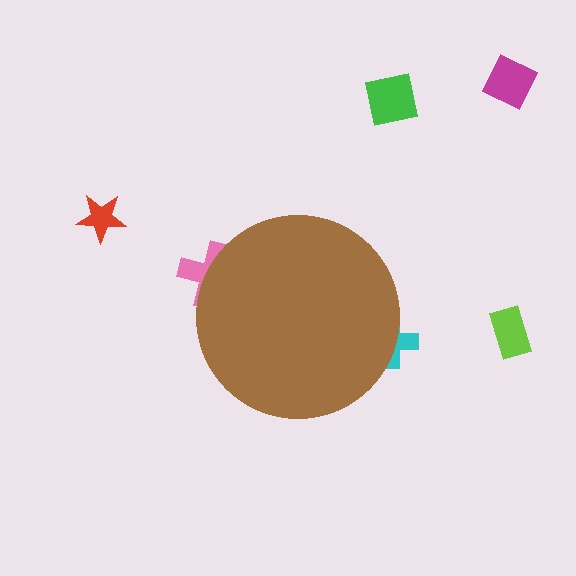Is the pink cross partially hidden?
Yes, the pink cross is partially hidden behind the brown circle.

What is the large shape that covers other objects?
A brown circle.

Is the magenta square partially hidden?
No, the magenta square is fully visible.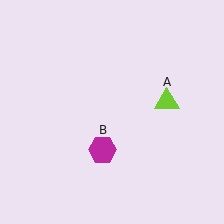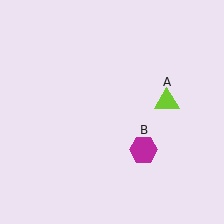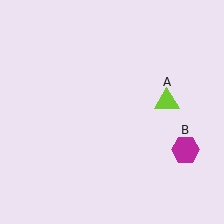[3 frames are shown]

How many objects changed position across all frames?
1 object changed position: magenta hexagon (object B).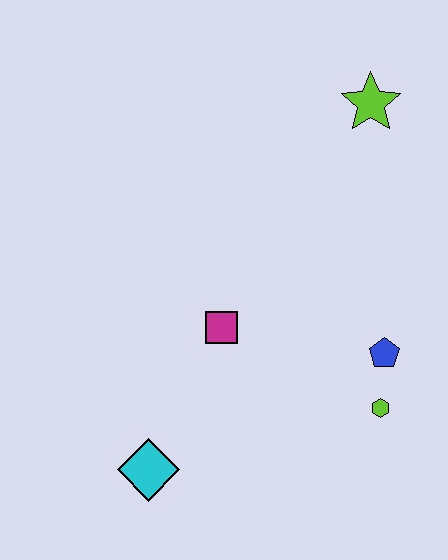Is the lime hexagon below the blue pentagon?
Yes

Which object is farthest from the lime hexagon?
The lime star is farthest from the lime hexagon.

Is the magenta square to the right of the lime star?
No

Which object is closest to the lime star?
The blue pentagon is closest to the lime star.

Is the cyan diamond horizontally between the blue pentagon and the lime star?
No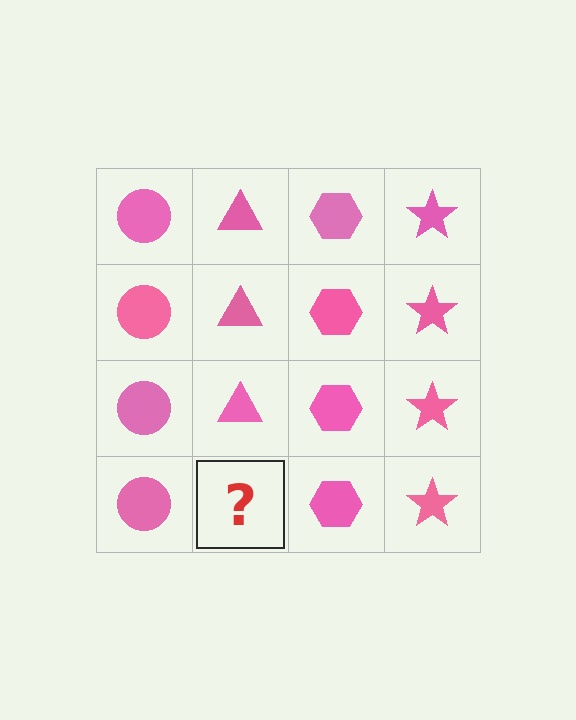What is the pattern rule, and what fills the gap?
The rule is that each column has a consistent shape. The gap should be filled with a pink triangle.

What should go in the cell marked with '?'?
The missing cell should contain a pink triangle.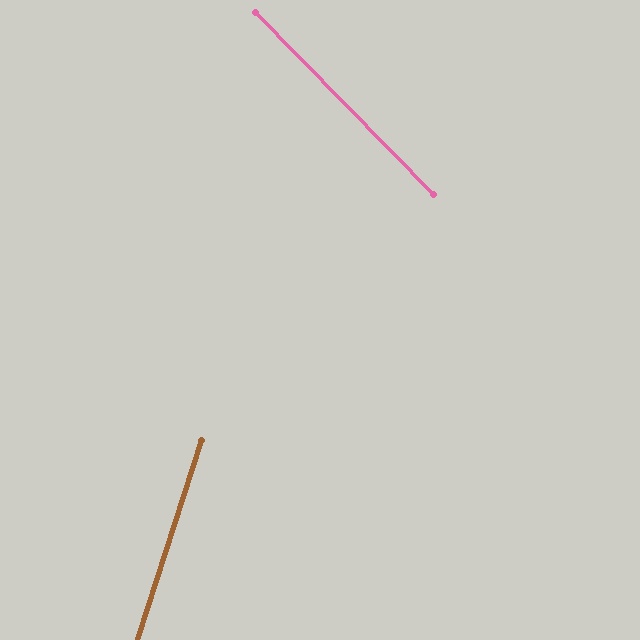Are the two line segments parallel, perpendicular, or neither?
Neither parallel nor perpendicular — they differ by about 62°.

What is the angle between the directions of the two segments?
Approximately 62 degrees.